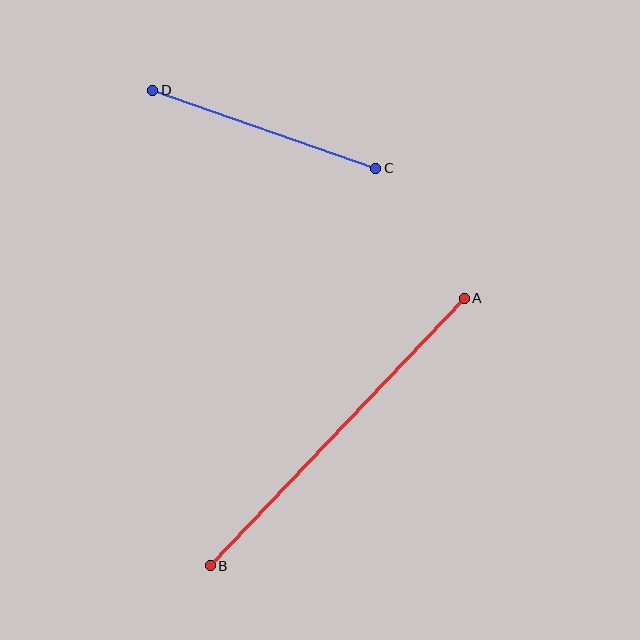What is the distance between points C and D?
The distance is approximately 236 pixels.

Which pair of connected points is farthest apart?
Points A and B are farthest apart.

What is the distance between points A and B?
The distance is approximately 369 pixels.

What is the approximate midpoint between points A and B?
The midpoint is at approximately (337, 432) pixels.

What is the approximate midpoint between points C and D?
The midpoint is at approximately (264, 129) pixels.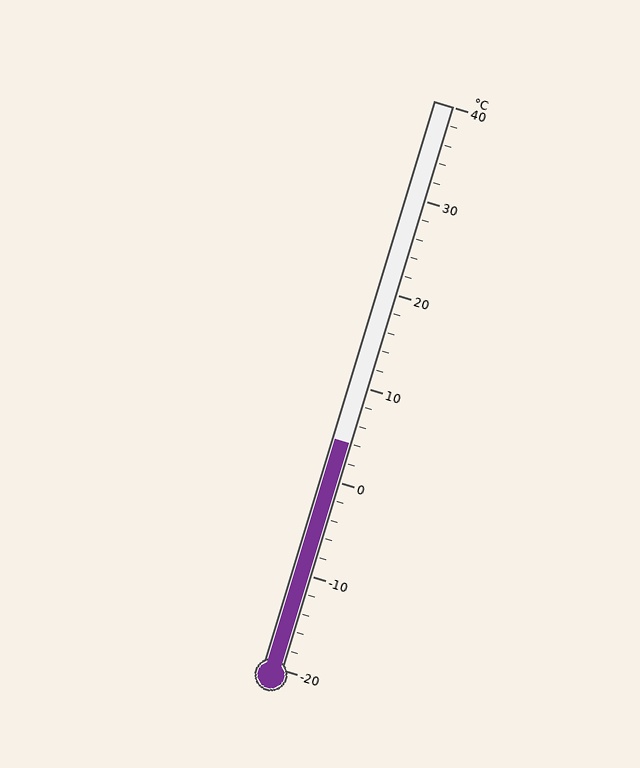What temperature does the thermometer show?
The thermometer shows approximately 4°C.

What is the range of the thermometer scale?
The thermometer scale ranges from -20°C to 40°C.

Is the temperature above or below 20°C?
The temperature is below 20°C.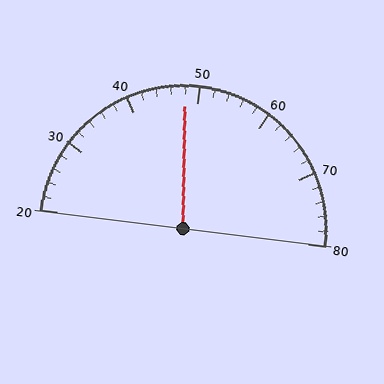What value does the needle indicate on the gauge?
The needle indicates approximately 48.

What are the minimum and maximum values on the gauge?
The gauge ranges from 20 to 80.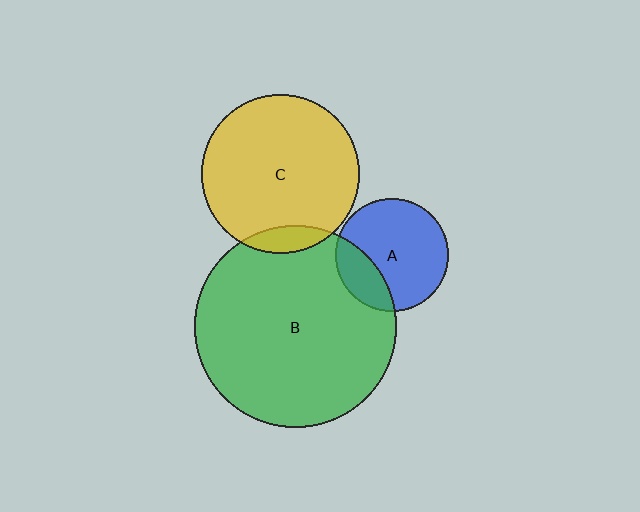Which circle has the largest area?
Circle B (green).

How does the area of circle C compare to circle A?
Approximately 2.0 times.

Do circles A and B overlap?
Yes.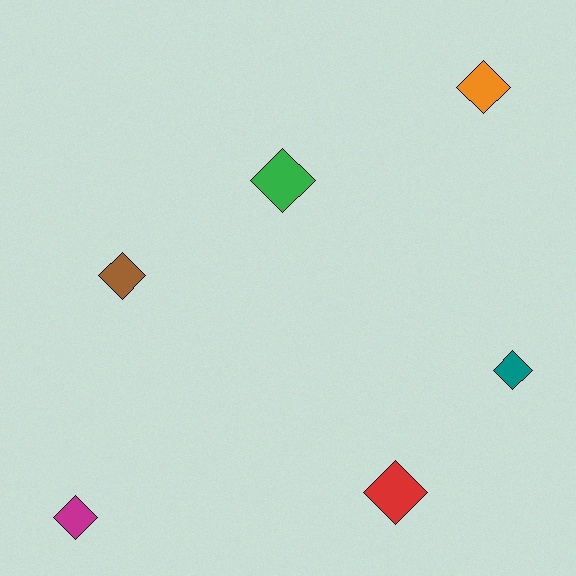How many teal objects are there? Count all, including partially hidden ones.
There is 1 teal object.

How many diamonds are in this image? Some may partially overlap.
There are 6 diamonds.